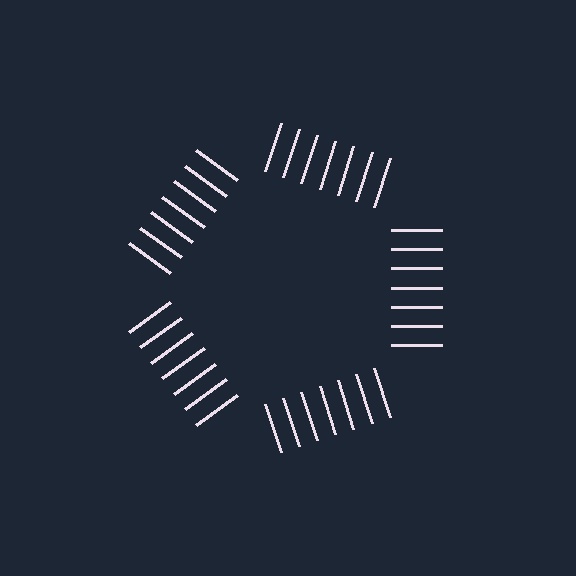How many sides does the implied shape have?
5 sides — the line-ends trace a pentagon.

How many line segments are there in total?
35 — 7 along each of the 5 edges.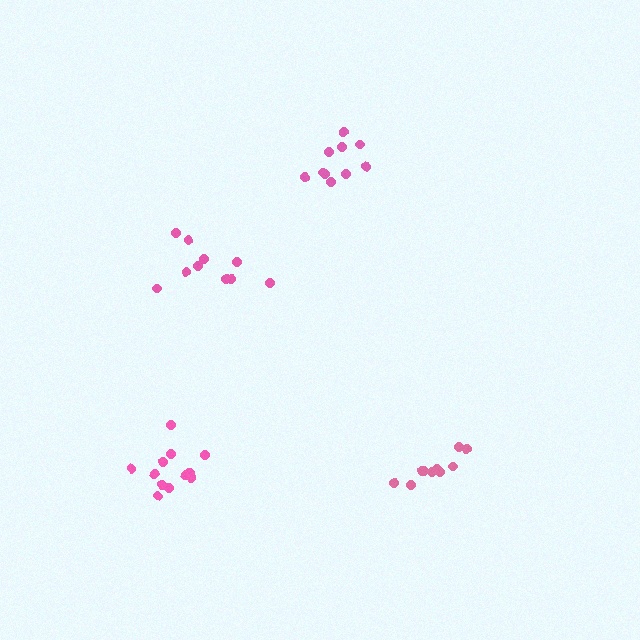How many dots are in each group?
Group 1: 10 dots, Group 2: 10 dots, Group 3: 12 dots, Group 4: 10 dots (42 total).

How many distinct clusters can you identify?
There are 4 distinct clusters.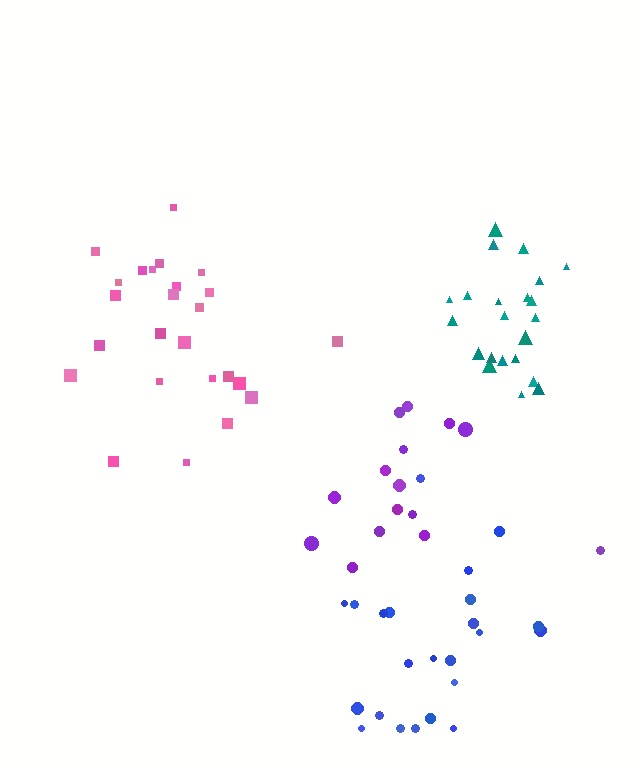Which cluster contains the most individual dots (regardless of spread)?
Pink (25).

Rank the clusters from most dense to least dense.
teal, pink, purple, blue.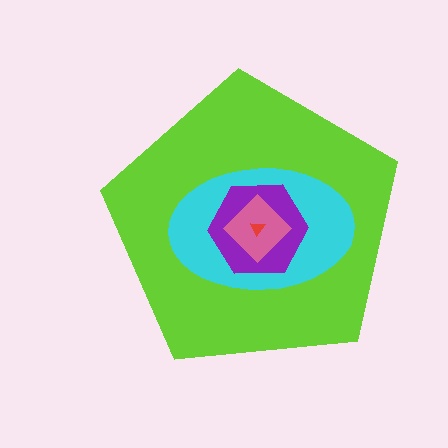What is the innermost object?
The red triangle.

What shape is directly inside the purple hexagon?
The pink diamond.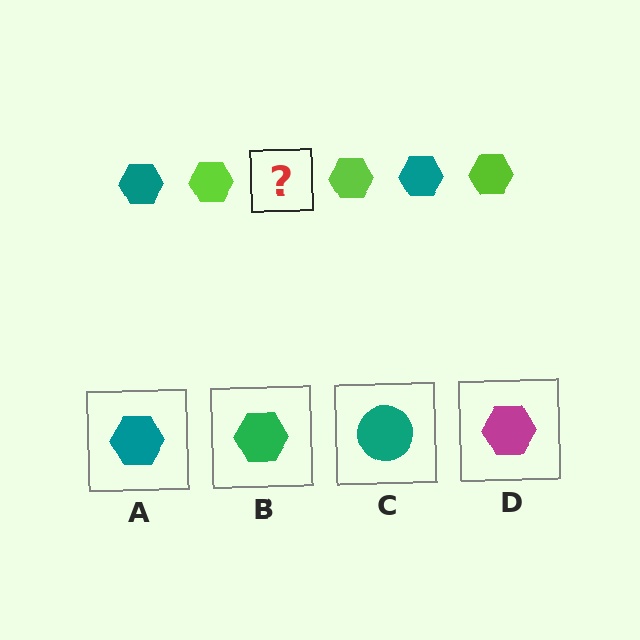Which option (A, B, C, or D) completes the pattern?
A.